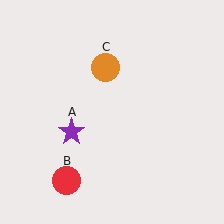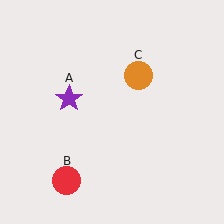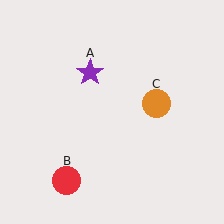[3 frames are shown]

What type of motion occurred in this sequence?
The purple star (object A), orange circle (object C) rotated clockwise around the center of the scene.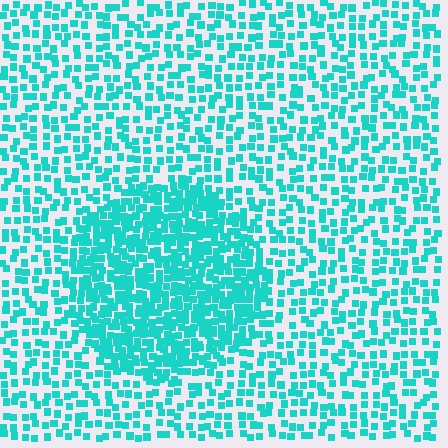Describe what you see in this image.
The image contains small cyan elements arranged at two different densities. A circle-shaped region is visible where the elements are more densely packed than the surrounding area.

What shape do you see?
I see a circle.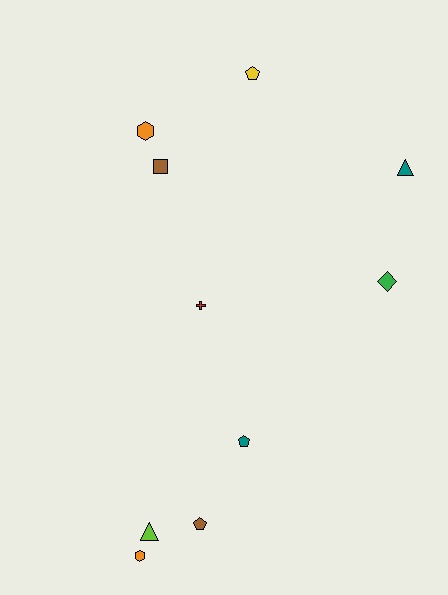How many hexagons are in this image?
There are 2 hexagons.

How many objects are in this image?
There are 10 objects.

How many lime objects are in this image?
There is 1 lime object.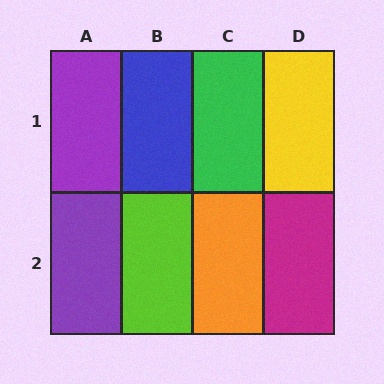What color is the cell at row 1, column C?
Green.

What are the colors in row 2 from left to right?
Purple, lime, orange, magenta.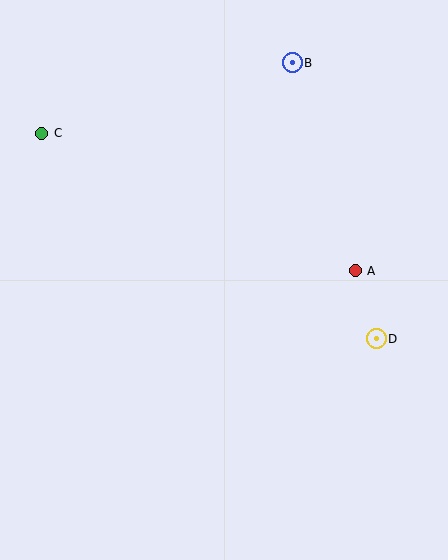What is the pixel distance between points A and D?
The distance between A and D is 71 pixels.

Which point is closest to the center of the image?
Point A at (355, 271) is closest to the center.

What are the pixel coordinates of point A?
Point A is at (355, 271).